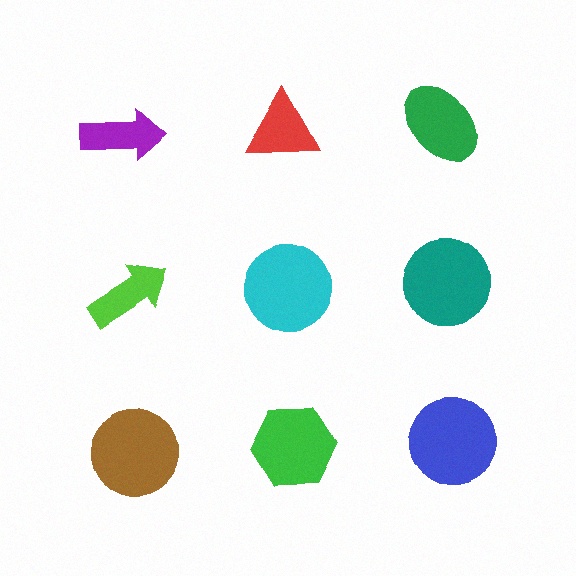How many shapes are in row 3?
3 shapes.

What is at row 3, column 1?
A brown circle.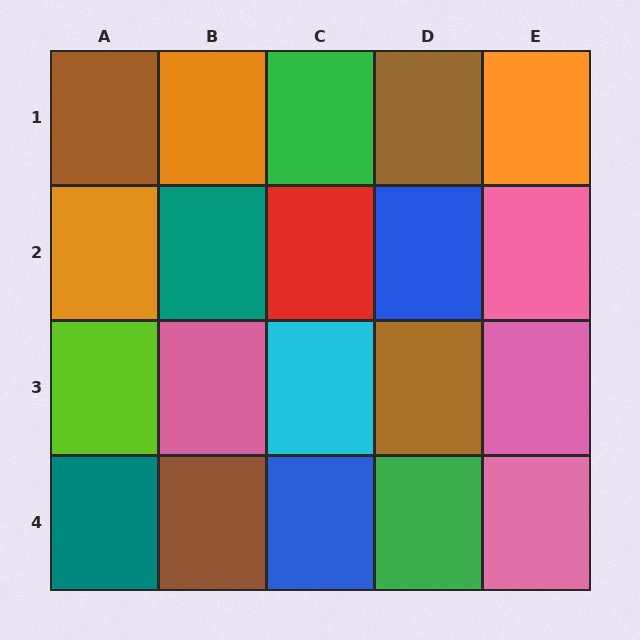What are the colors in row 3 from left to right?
Lime, pink, cyan, brown, pink.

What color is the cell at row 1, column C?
Green.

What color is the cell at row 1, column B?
Orange.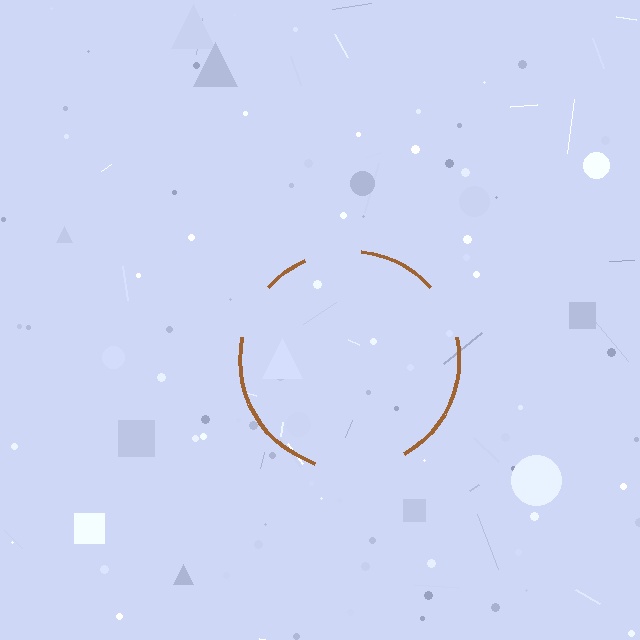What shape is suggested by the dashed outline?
The dashed outline suggests a circle.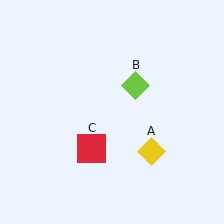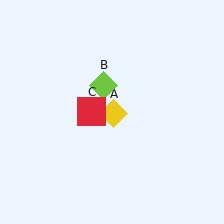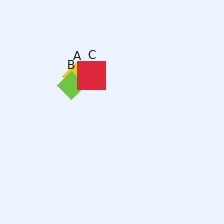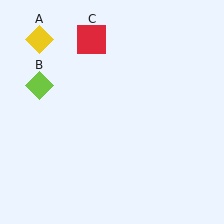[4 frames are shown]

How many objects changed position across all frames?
3 objects changed position: yellow diamond (object A), lime diamond (object B), red square (object C).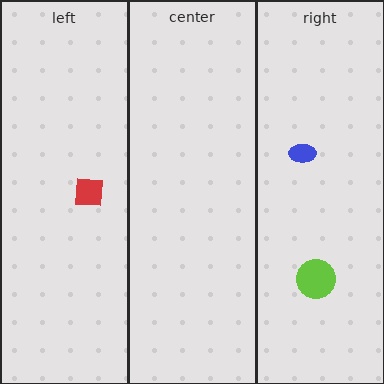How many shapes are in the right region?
2.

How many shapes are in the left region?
1.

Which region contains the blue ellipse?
The right region.